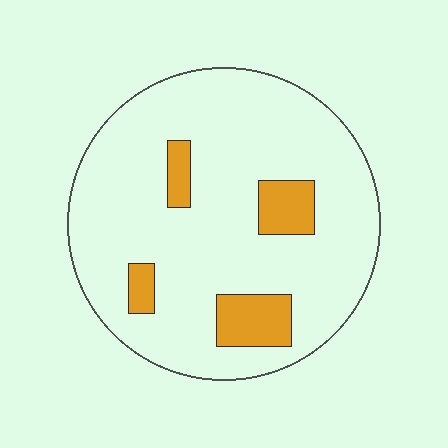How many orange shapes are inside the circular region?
4.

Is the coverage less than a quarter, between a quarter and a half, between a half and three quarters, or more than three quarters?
Less than a quarter.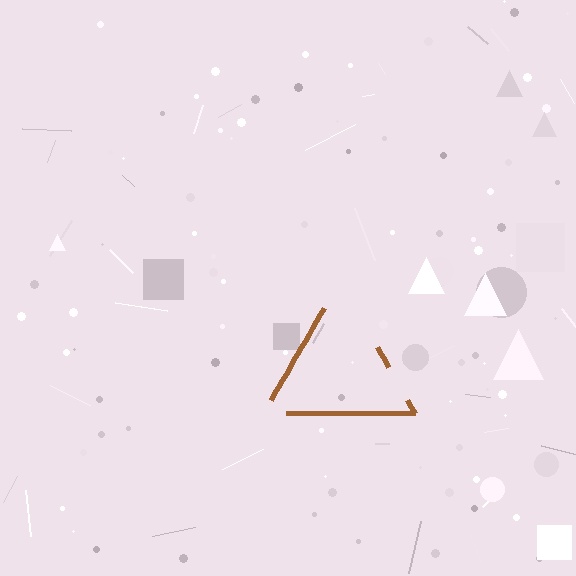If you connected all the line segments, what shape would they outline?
They would outline a triangle.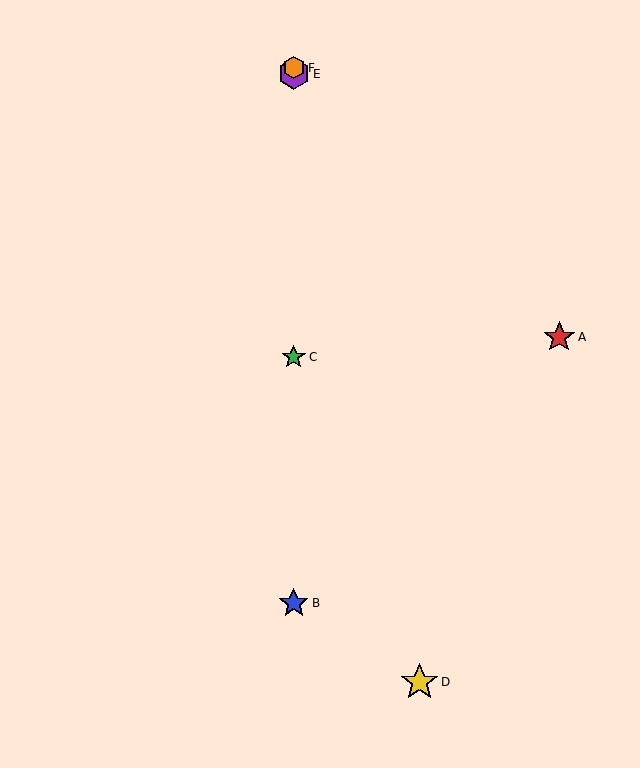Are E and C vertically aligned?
Yes, both are at x≈294.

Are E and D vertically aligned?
No, E is at x≈294 and D is at x≈419.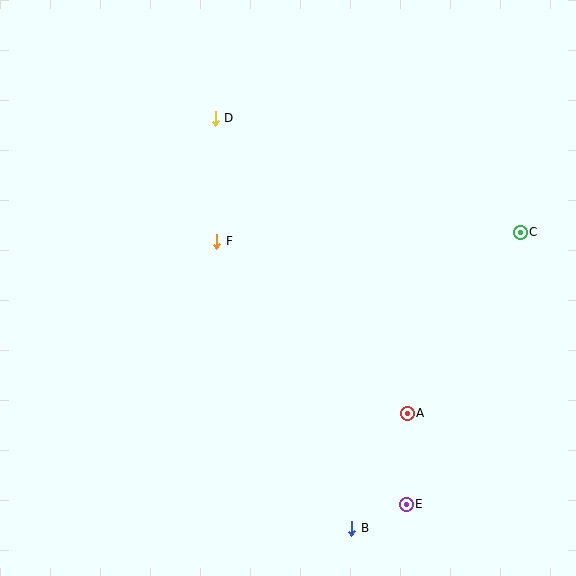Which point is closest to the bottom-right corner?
Point E is closest to the bottom-right corner.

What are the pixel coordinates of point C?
Point C is at (520, 232).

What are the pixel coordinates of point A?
Point A is at (407, 413).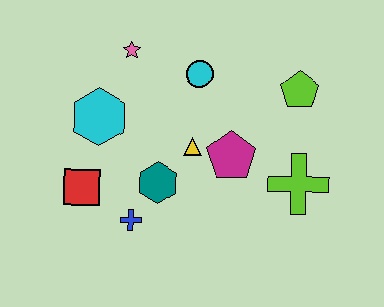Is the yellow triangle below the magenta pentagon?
No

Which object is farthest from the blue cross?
The lime pentagon is farthest from the blue cross.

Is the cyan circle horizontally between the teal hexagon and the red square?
No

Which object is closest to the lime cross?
The magenta pentagon is closest to the lime cross.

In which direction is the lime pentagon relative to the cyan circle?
The lime pentagon is to the right of the cyan circle.